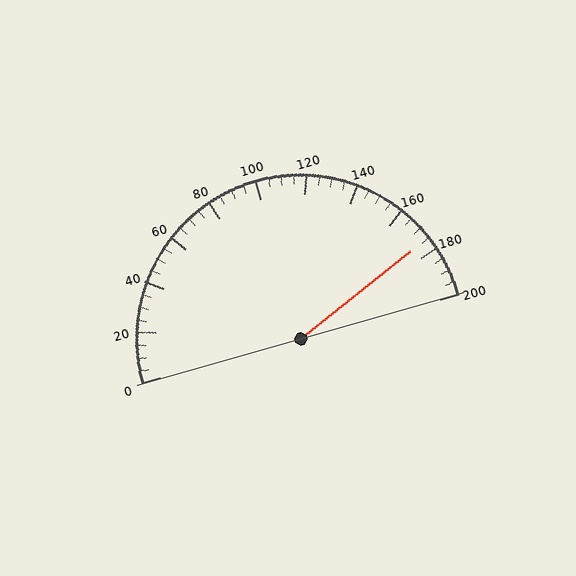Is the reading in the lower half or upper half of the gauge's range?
The reading is in the upper half of the range (0 to 200).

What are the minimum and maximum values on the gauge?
The gauge ranges from 0 to 200.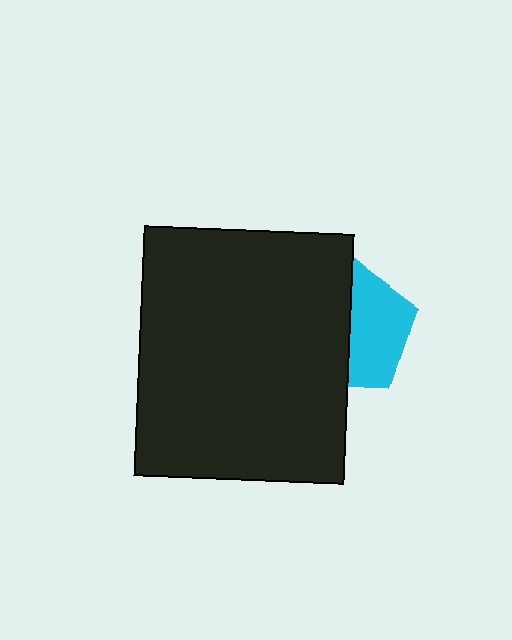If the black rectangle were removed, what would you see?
You would see the complete cyan pentagon.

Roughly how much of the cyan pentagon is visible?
About half of it is visible (roughly 48%).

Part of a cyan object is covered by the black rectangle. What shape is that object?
It is a pentagon.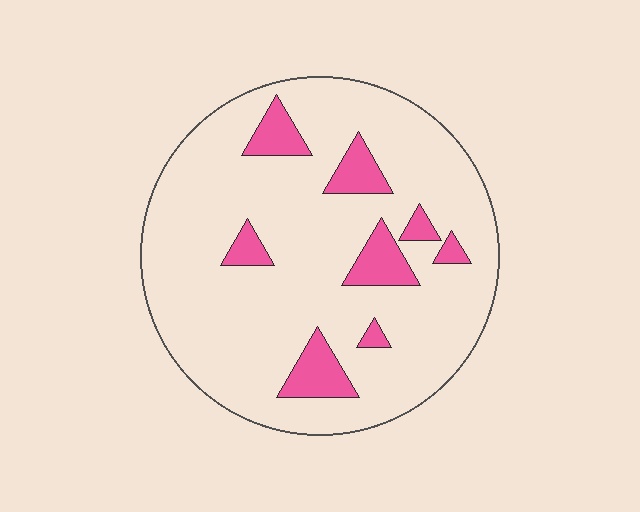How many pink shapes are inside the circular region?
8.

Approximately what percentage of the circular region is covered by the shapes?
Approximately 15%.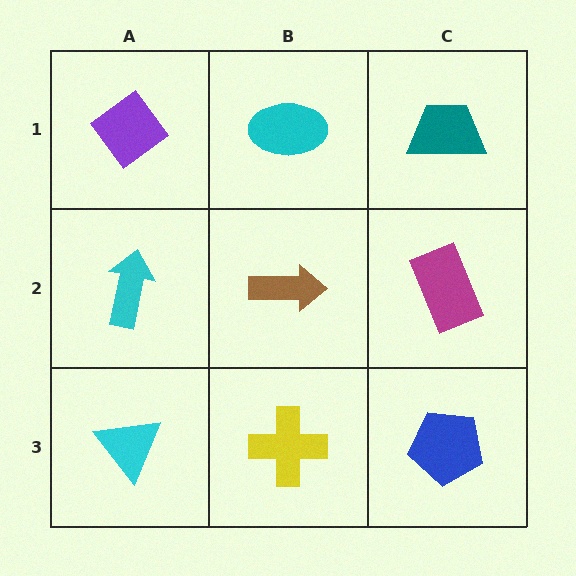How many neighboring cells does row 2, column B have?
4.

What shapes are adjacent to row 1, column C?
A magenta rectangle (row 2, column C), a cyan ellipse (row 1, column B).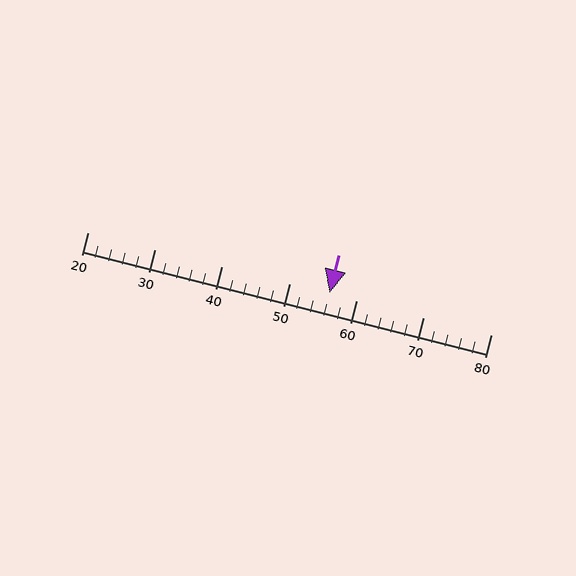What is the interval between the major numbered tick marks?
The major tick marks are spaced 10 units apart.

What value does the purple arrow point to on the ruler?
The purple arrow points to approximately 56.